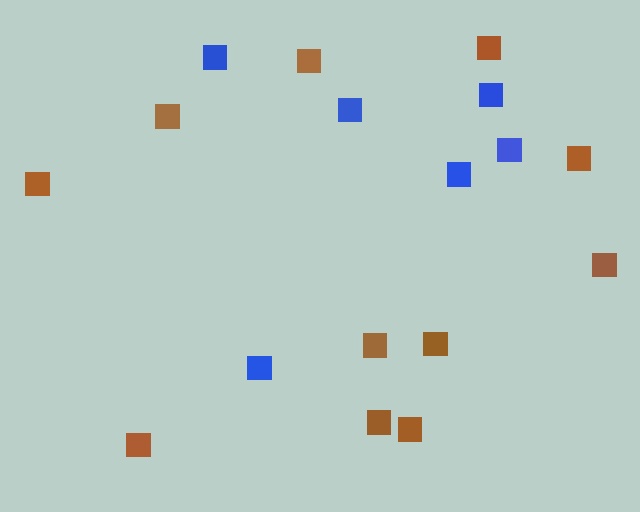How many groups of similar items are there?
There are 2 groups: one group of brown squares (11) and one group of blue squares (6).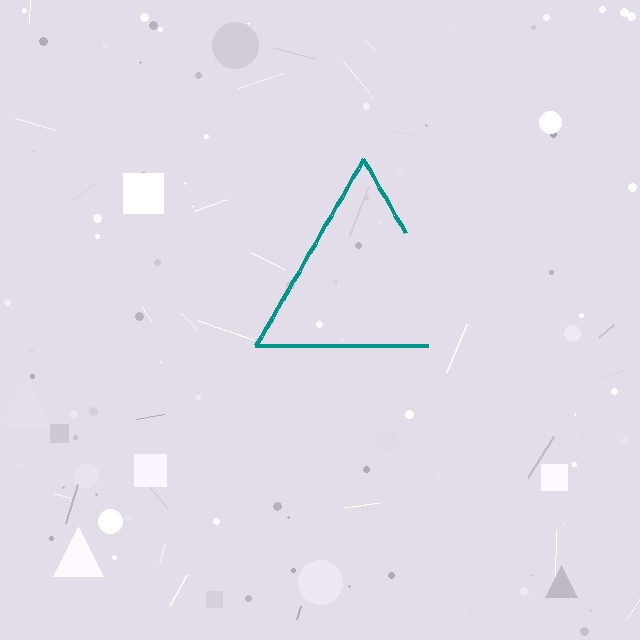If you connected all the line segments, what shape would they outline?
They would outline a triangle.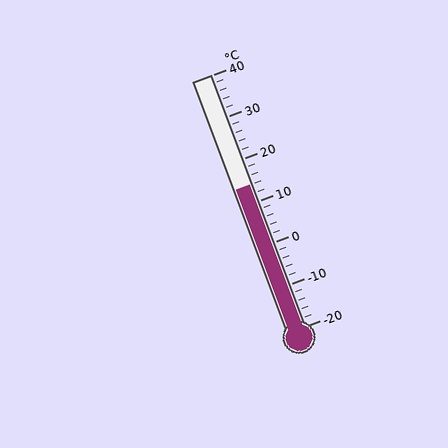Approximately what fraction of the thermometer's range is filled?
The thermometer is filled to approximately 55% of its range.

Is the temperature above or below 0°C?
The temperature is above 0°C.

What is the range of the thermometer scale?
The thermometer scale ranges from -20°C to 40°C.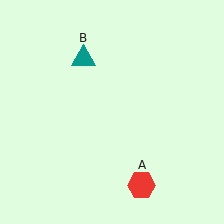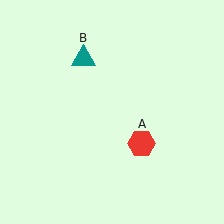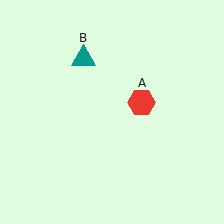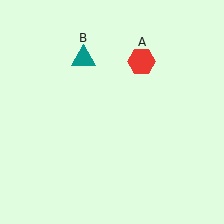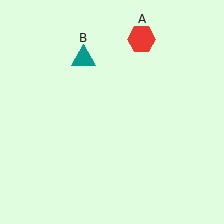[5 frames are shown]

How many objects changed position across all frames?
1 object changed position: red hexagon (object A).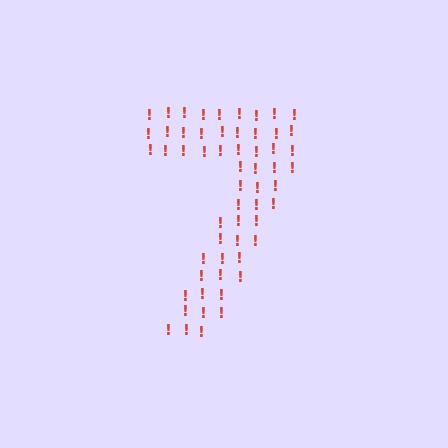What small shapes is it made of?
It is made of small exclamation marks.